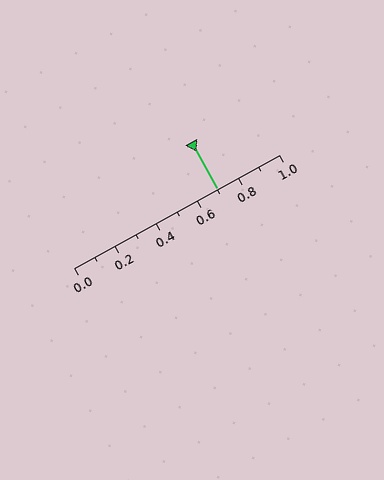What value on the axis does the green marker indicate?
The marker indicates approximately 0.7.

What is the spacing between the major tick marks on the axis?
The major ticks are spaced 0.2 apart.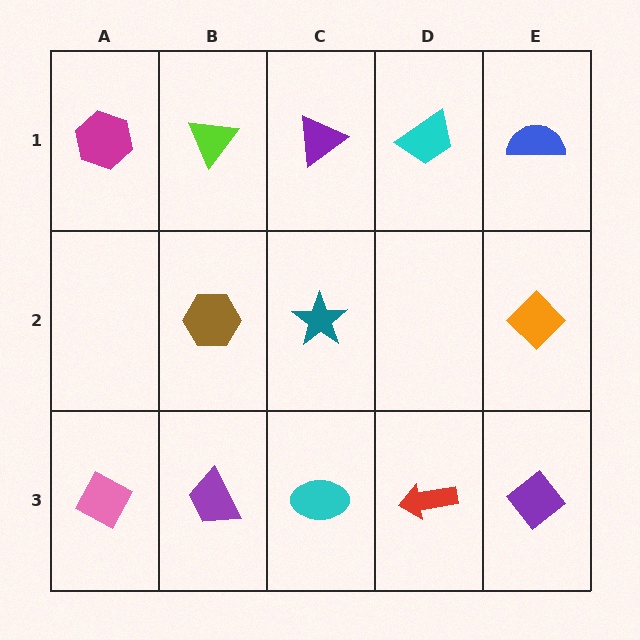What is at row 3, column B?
A purple trapezoid.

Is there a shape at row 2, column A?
No, that cell is empty.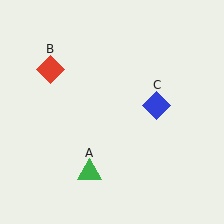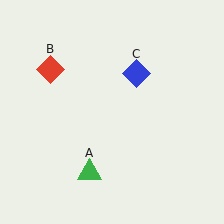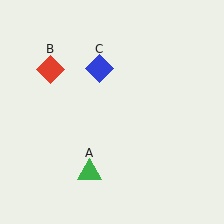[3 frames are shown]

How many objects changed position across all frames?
1 object changed position: blue diamond (object C).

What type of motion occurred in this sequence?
The blue diamond (object C) rotated counterclockwise around the center of the scene.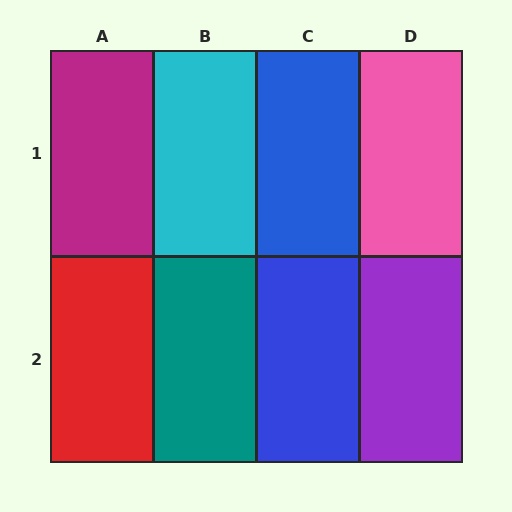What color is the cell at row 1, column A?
Magenta.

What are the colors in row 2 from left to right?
Red, teal, blue, purple.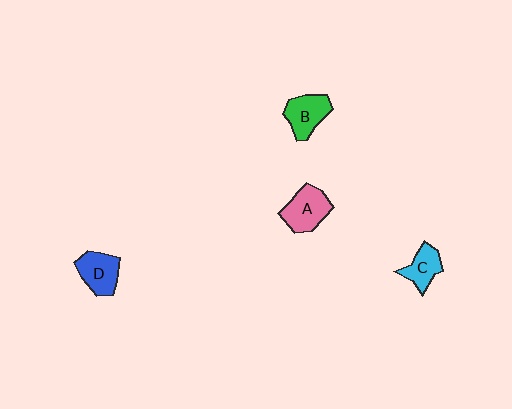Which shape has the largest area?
Shape A (pink).